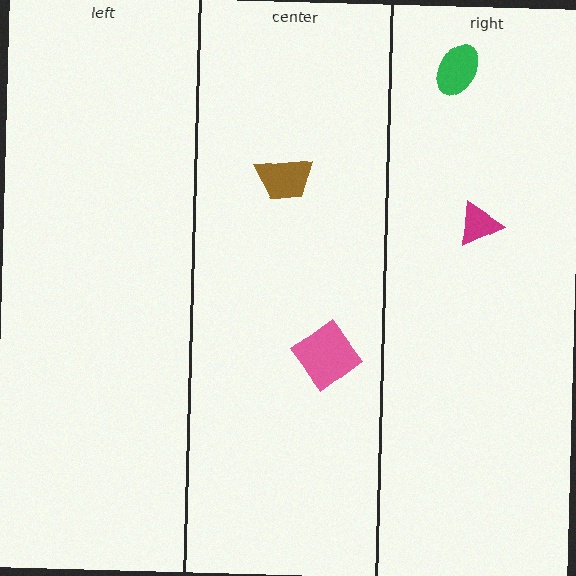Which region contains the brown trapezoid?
The center region.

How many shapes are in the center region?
2.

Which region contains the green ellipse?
The right region.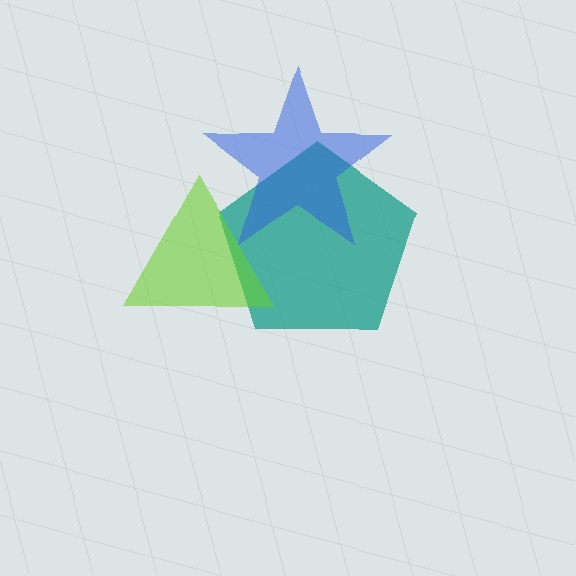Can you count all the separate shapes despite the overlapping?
Yes, there are 3 separate shapes.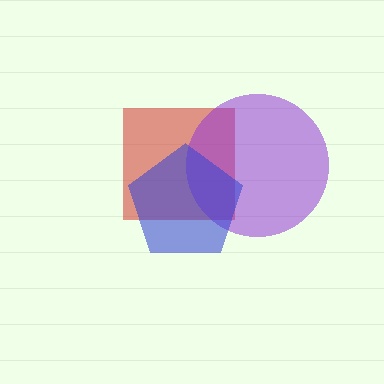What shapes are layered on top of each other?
The layered shapes are: a red square, a purple circle, a blue pentagon.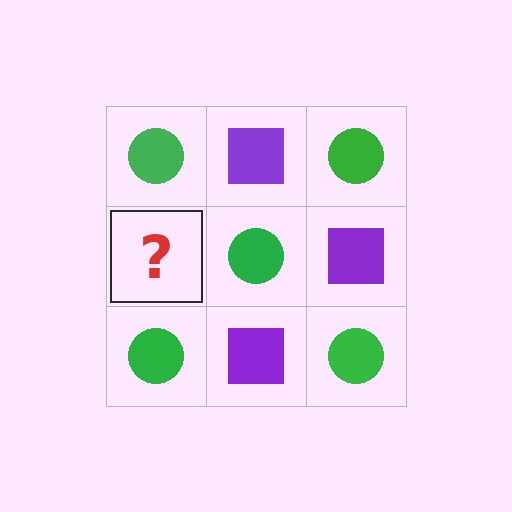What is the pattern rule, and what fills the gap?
The rule is that it alternates green circle and purple square in a checkerboard pattern. The gap should be filled with a purple square.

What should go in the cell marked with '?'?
The missing cell should contain a purple square.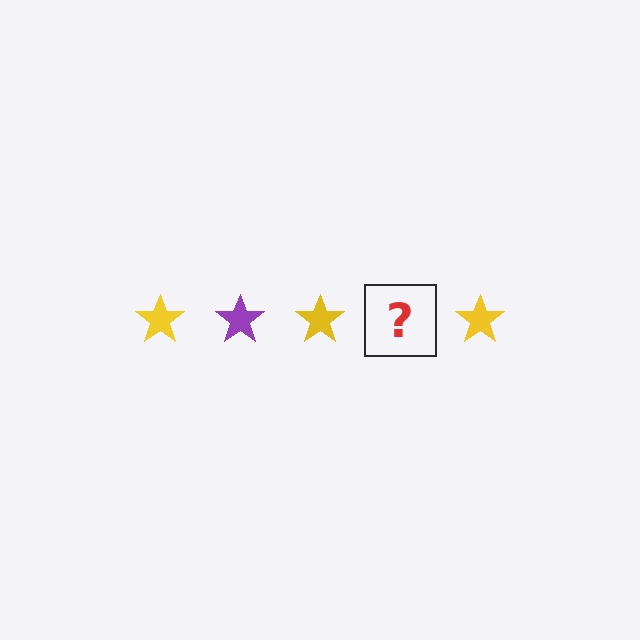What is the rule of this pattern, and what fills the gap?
The rule is that the pattern cycles through yellow, purple stars. The gap should be filled with a purple star.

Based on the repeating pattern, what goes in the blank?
The blank should be a purple star.